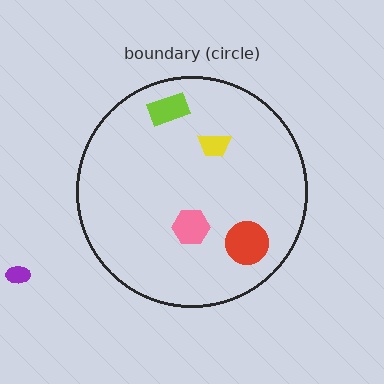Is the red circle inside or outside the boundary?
Inside.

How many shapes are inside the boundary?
4 inside, 1 outside.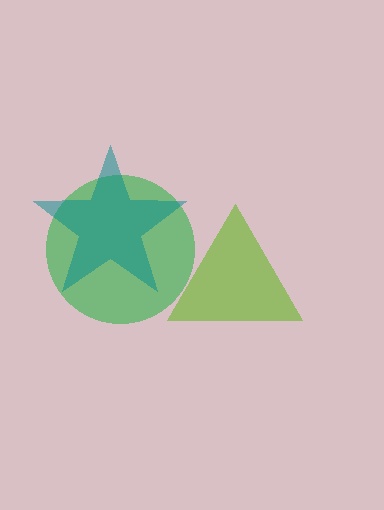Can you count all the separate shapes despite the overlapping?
Yes, there are 3 separate shapes.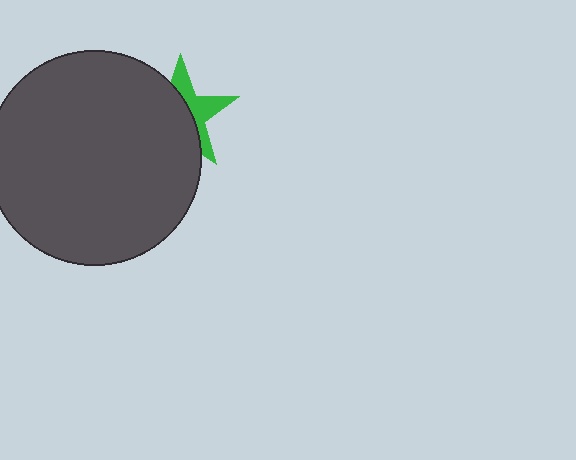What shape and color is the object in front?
The object in front is a dark gray circle.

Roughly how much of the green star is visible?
A small part of it is visible (roughly 39%).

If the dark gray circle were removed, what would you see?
You would see the complete green star.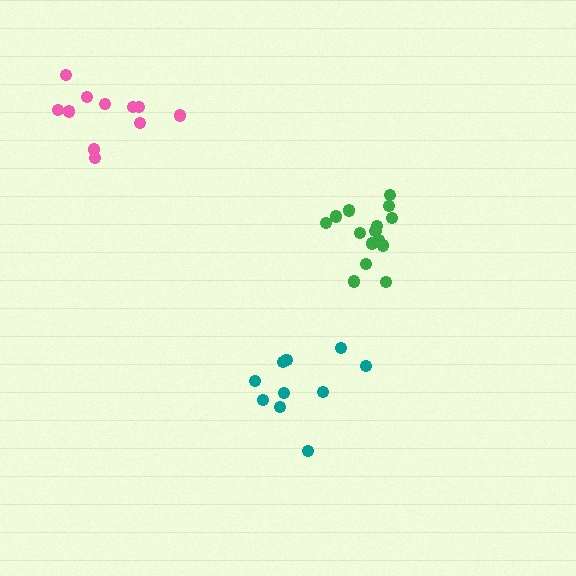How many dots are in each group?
Group 1: 15 dots, Group 2: 10 dots, Group 3: 11 dots (36 total).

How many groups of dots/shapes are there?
There are 3 groups.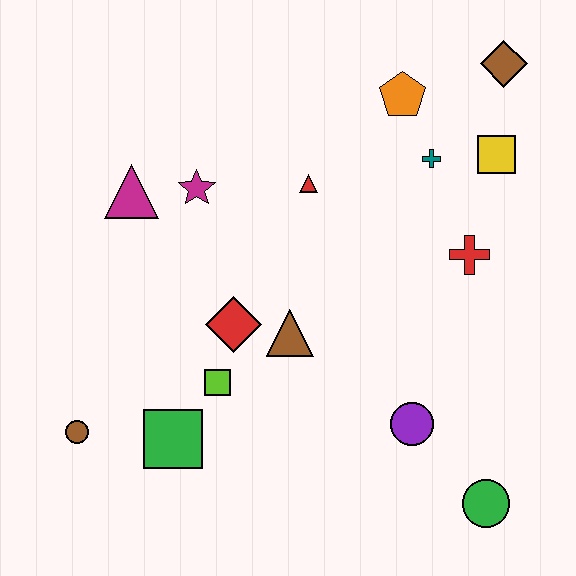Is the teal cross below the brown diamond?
Yes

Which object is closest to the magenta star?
The magenta triangle is closest to the magenta star.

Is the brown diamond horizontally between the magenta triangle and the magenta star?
No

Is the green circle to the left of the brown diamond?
Yes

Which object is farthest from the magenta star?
The green circle is farthest from the magenta star.